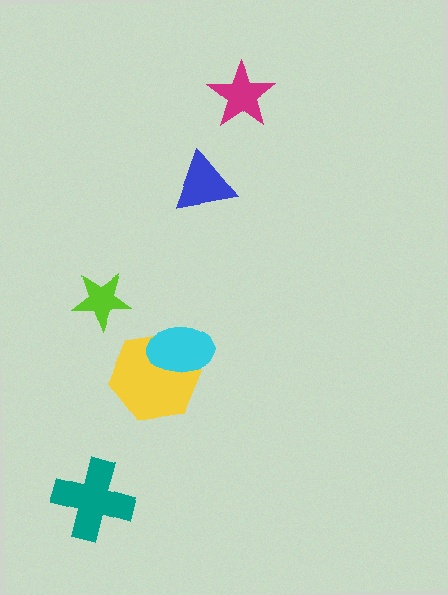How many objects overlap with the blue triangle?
0 objects overlap with the blue triangle.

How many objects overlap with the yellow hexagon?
1 object overlaps with the yellow hexagon.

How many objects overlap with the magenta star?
0 objects overlap with the magenta star.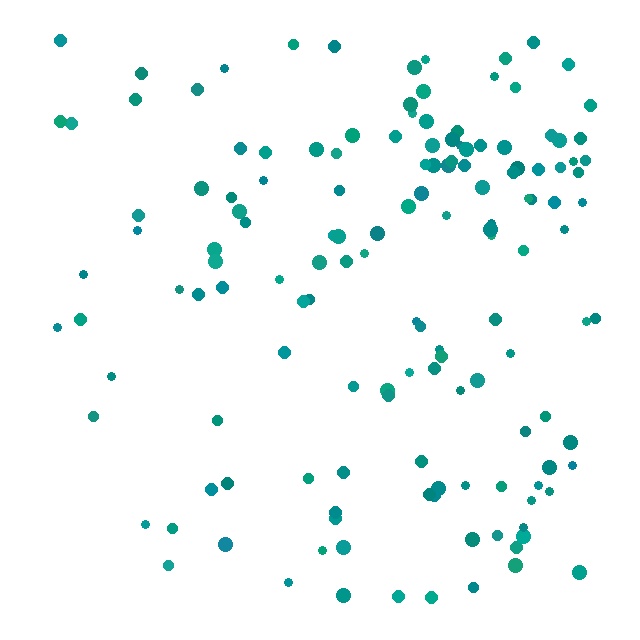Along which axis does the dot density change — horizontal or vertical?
Horizontal.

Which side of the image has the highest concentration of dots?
The right.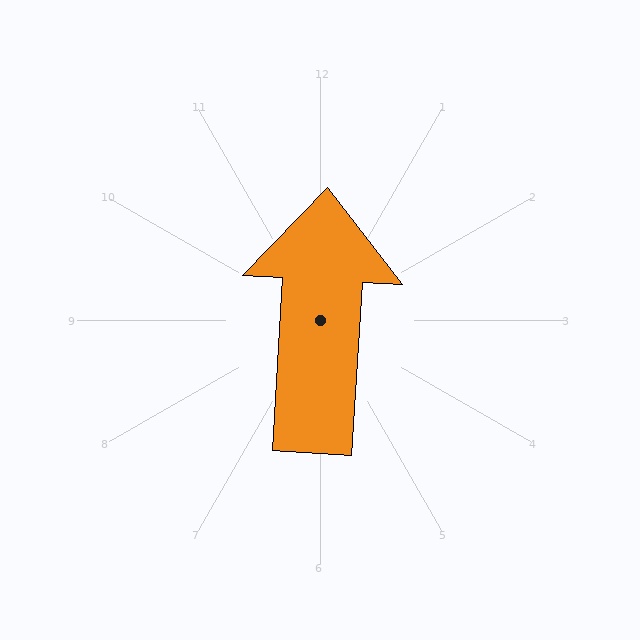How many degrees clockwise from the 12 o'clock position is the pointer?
Approximately 3 degrees.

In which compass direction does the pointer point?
North.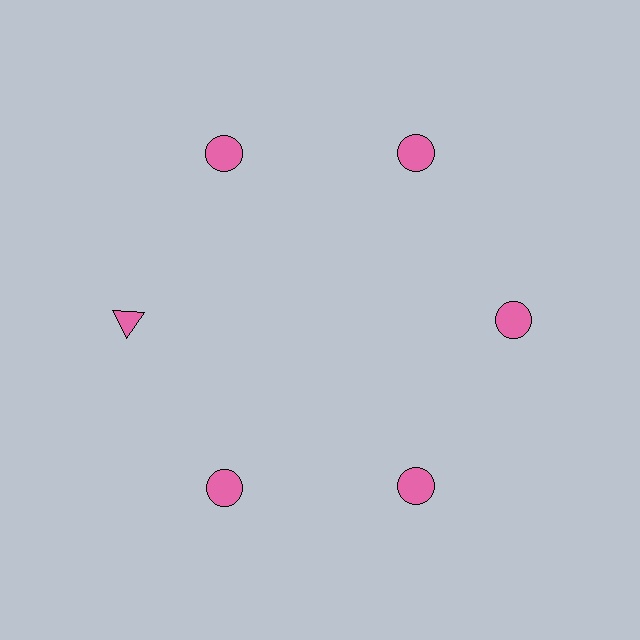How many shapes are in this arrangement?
There are 6 shapes arranged in a ring pattern.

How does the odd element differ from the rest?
It has a different shape: triangle instead of circle.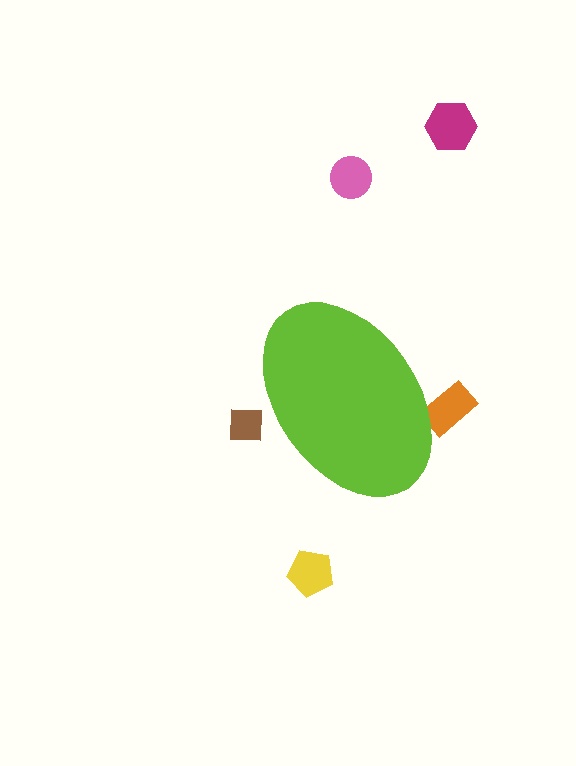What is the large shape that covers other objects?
A lime ellipse.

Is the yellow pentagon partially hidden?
No, the yellow pentagon is fully visible.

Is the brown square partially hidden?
Yes, the brown square is partially hidden behind the lime ellipse.